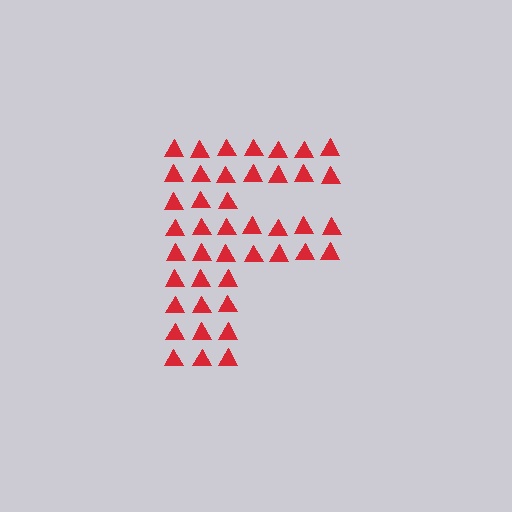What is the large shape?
The large shape is the letter F.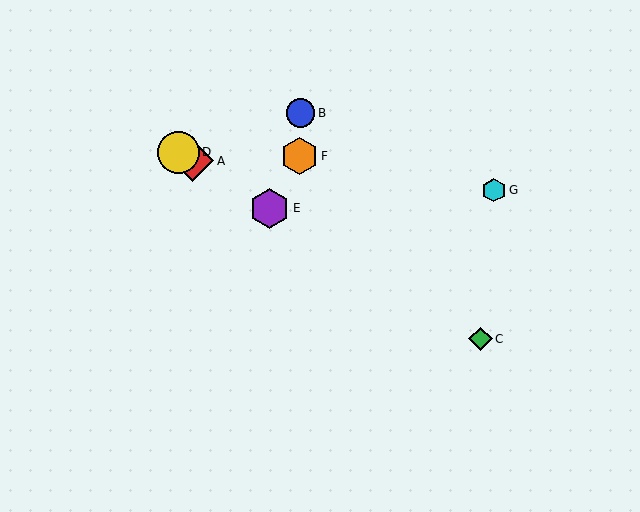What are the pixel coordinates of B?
Object B is at (301, 113).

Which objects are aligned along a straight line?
Objects A, C, D, E are aligned along a straight line.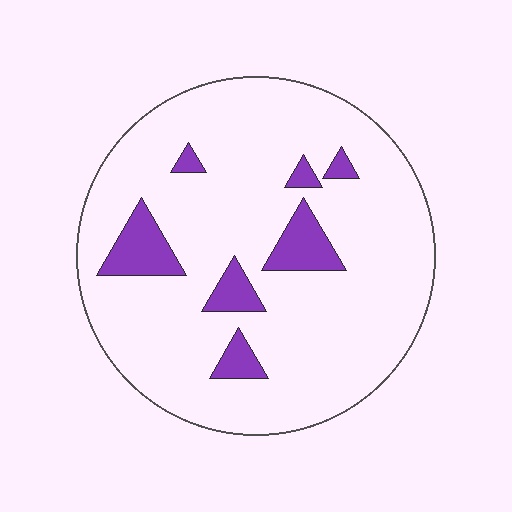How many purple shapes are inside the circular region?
7.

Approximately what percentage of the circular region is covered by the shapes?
Approximately 10%.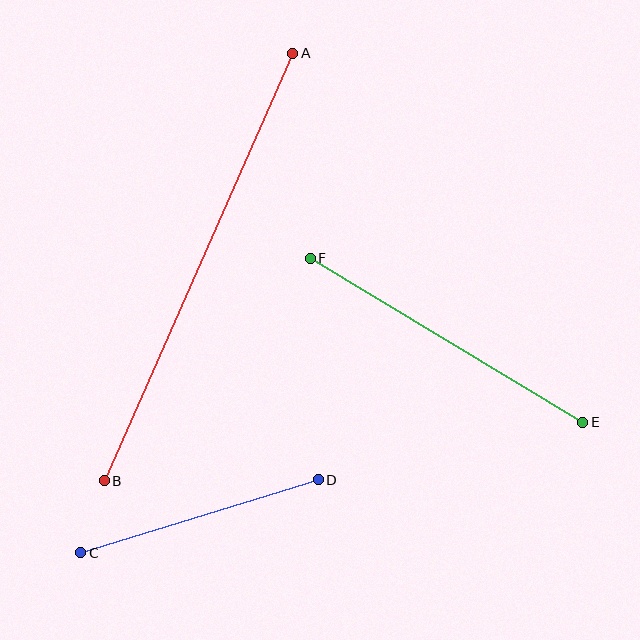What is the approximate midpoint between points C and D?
The midpoint is at approximately (200, 516) pixels.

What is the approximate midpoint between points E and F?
The midpoint is at approximately (446, 340) pixels.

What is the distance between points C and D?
The distance is approximately 249 pixels.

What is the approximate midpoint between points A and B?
The midpoint is at approximately (198, 267) pixels.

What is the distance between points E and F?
The distance is approximately 318 pixels.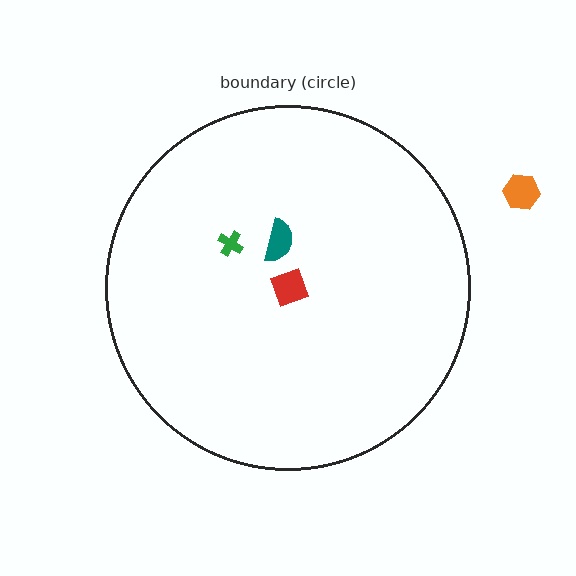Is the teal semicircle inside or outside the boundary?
Inside.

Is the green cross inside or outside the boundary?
Inside.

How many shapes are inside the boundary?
3 inside, 1 outside.